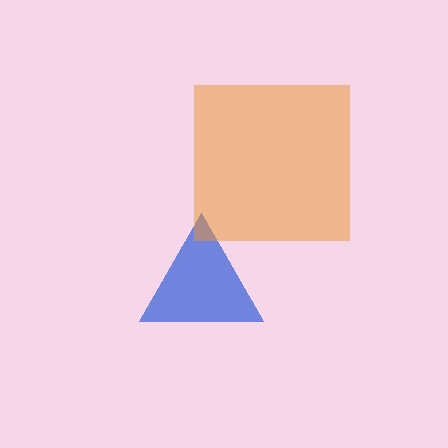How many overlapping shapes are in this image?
There are 2 overlapping shapes in the image.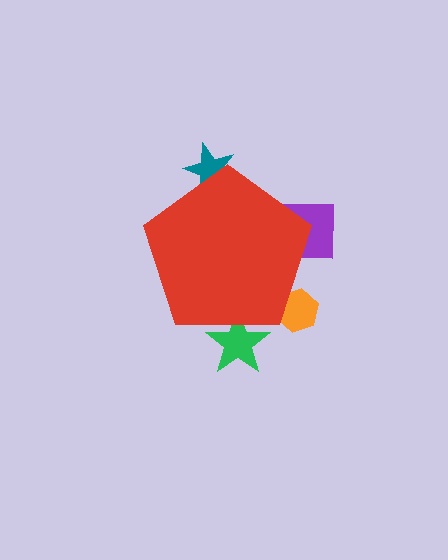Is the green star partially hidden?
Yes, the green star is partially hidden behind the red pentagon.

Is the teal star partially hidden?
Yes, the teal star is partially hidden behind the red pentagon.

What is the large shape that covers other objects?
A red pentagon.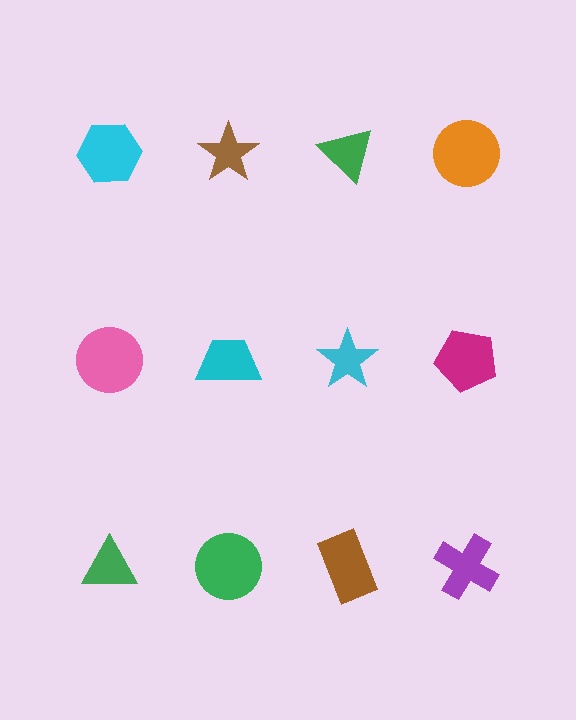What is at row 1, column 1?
A cyan hexagon.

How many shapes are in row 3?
4 shapes.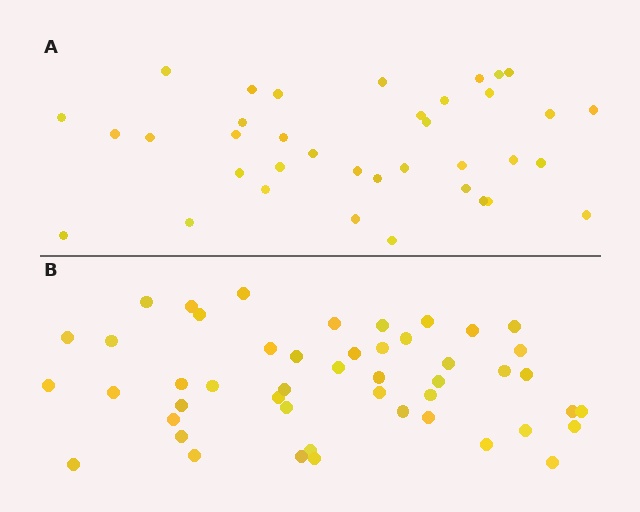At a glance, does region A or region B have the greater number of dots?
Region B (the bottom region) has more dots.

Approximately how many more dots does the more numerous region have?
Region B has roughly 12 or so more dots than region A.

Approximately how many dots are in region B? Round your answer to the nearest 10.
About 50 dots. (The exact count is 48, which rounds to 50.)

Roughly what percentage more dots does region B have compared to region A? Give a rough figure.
About 30% more.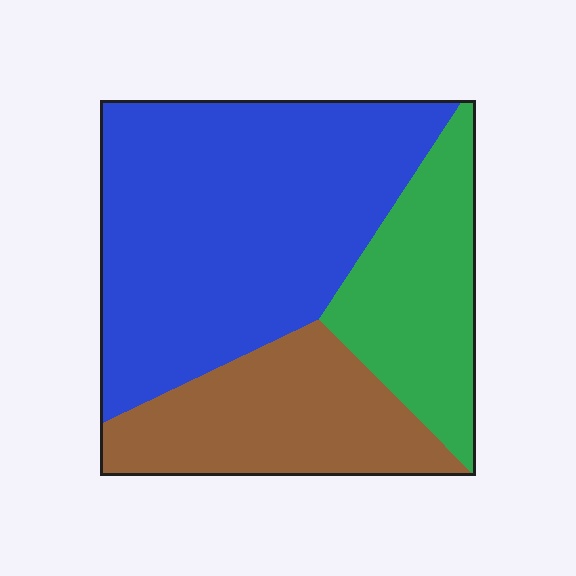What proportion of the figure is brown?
Brown takes up about one quarter (1/4) of the figure.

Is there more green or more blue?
Blue.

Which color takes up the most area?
Blue, at roughly 55%.